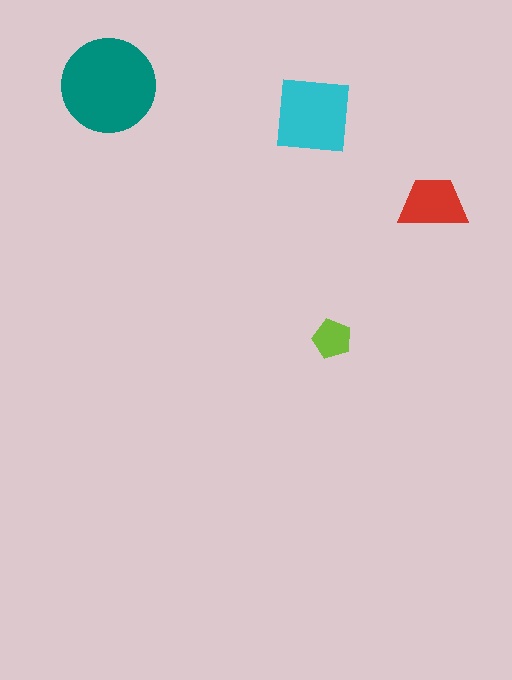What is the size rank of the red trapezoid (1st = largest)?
3rd.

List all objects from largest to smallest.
The teal circle, the cyan square, the red trapezoid, the lime pentagon.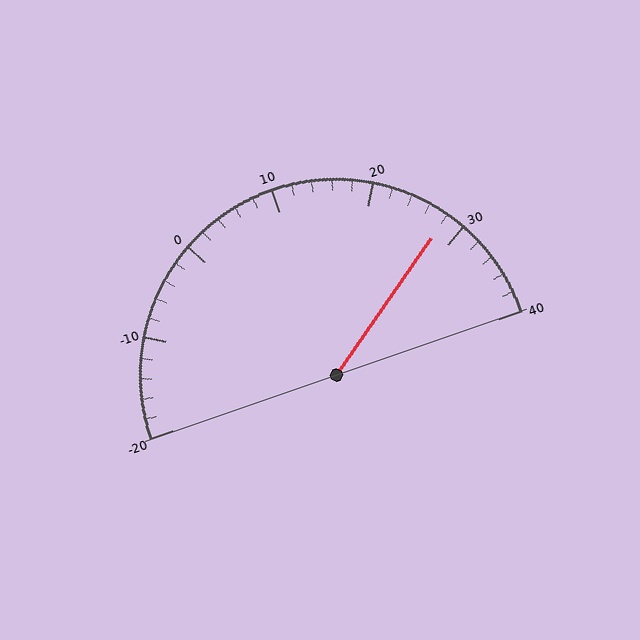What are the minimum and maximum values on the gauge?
The gauge ranges from -20 to 40.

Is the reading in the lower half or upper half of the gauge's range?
The reading is in the upper half of the range (-20 to 40).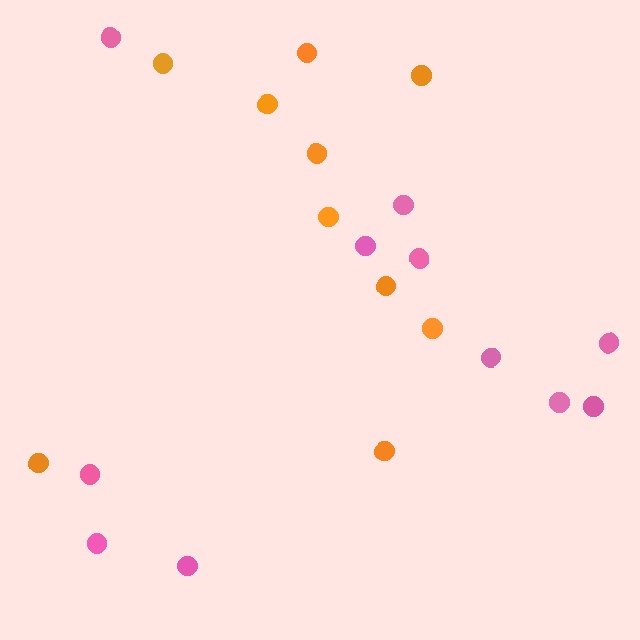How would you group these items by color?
There are 2 groups: one group of orange circles (10) and one group of pink circles (11).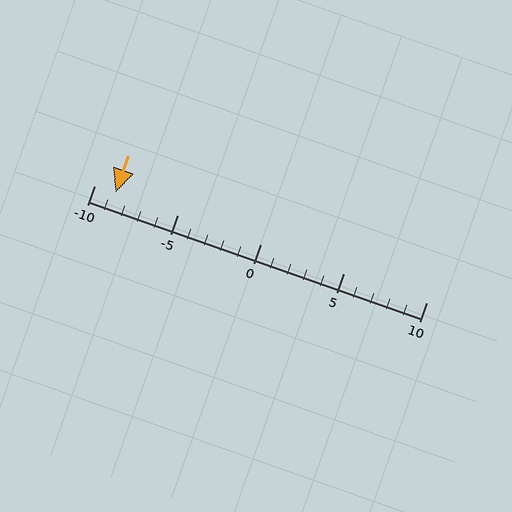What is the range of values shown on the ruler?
The ruler shows values from -10 to 10.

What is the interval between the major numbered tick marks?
The major tick marks are spaced 5 units apart.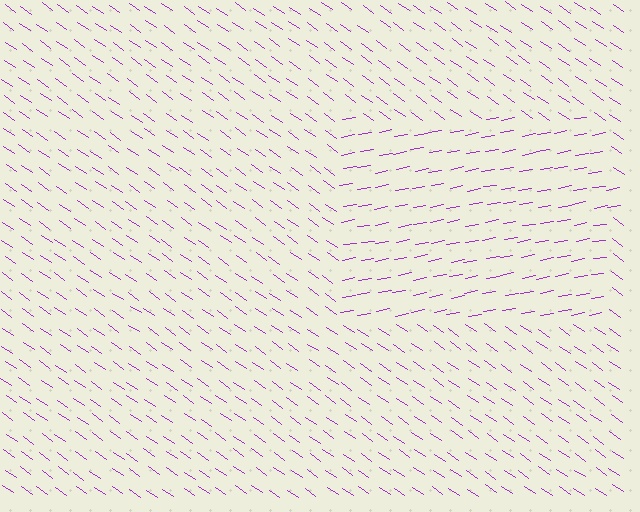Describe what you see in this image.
The image is filled with small purple line segments. A rectangle region in the image has lines oriented differently from the surrounding lines, creating a visible texture boundary.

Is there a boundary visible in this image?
Yes, there is a texture boundary formed by a change in line orientation.